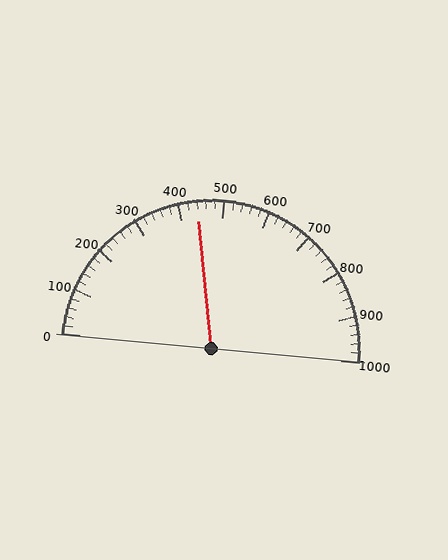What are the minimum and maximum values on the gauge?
The gauge ranges from 0 to 1000.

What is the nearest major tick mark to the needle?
The nearest major tick mark is 400.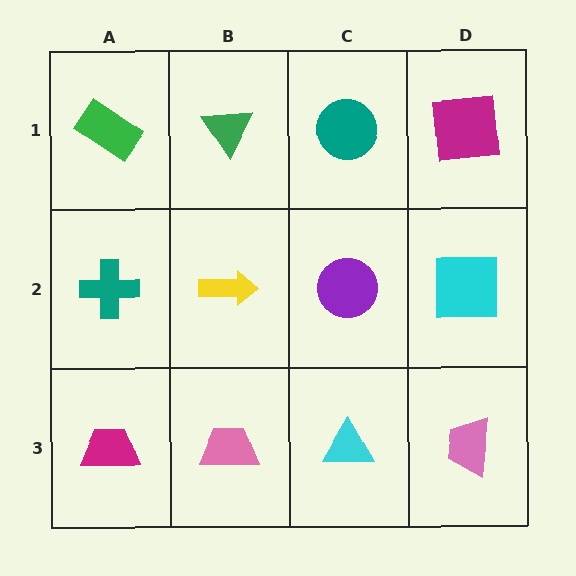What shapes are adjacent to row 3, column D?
A cyan square (row 2, column D), a cyan triangle (row 3, column C).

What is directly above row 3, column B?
A yellow arrow.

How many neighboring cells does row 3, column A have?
2.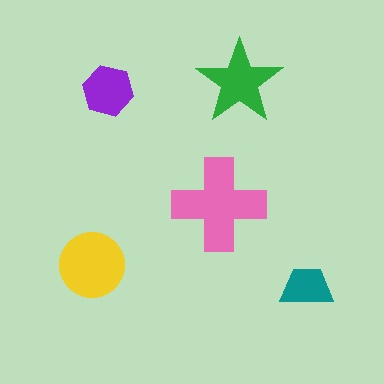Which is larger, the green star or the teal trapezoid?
The green star.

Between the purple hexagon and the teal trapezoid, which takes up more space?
The purple hexagon.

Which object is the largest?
The pink cross.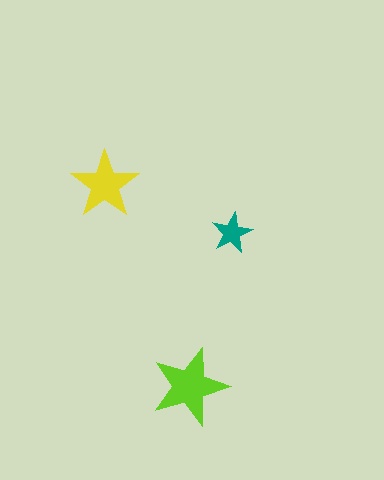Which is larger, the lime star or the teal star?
The lime one.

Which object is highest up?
The yellow star is topmost.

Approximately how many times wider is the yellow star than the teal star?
About 1.5 times wider.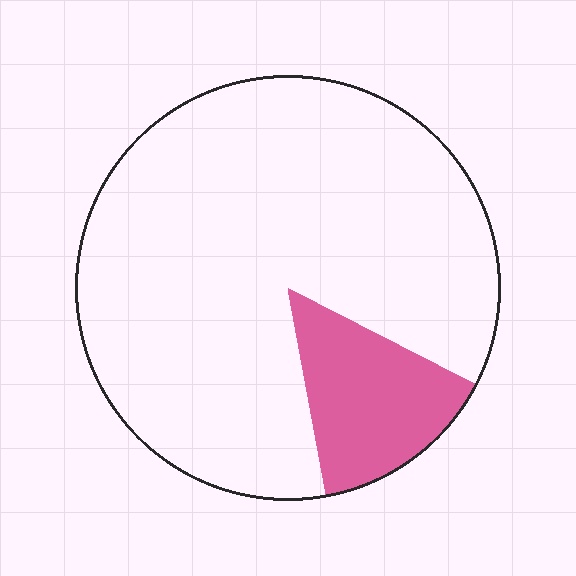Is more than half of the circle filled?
No.